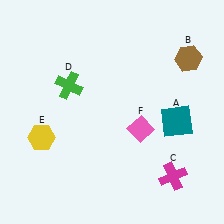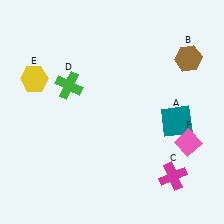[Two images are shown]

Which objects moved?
The objects that moved are: the yellow hexagon (E), the pink diamond (F).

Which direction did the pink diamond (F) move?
The pink diamond (F) moved right.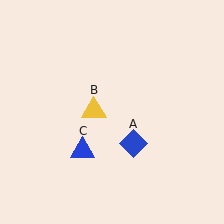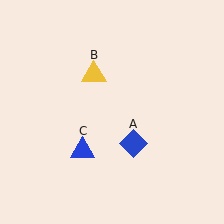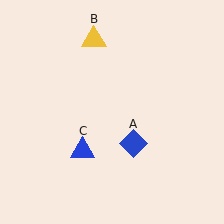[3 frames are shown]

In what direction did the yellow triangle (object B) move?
The yellow triangle (object B) moved up.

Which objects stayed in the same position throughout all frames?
Blue diamond (object A) and blue triangle (object C) remained stationary.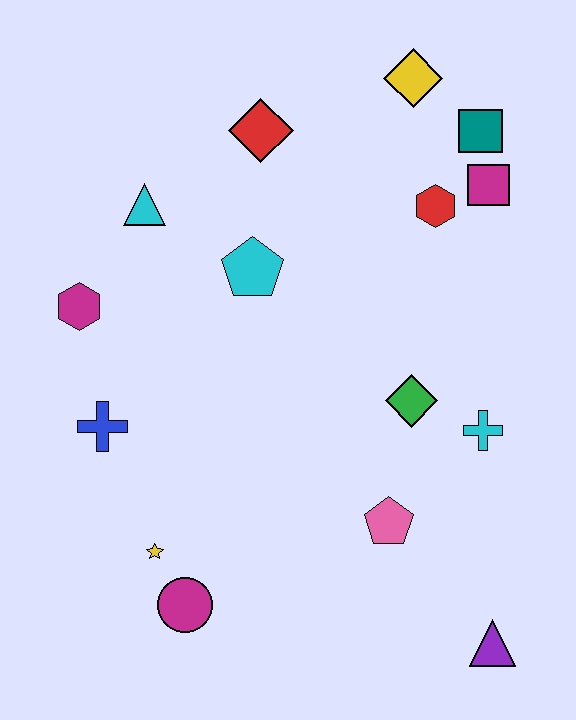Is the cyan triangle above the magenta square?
No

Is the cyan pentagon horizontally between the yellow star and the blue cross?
No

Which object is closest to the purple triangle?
The pink pentagon is closest to the purple triangle.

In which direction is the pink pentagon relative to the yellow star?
The pink pentagon is to the right of the yellow star.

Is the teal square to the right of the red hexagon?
Yes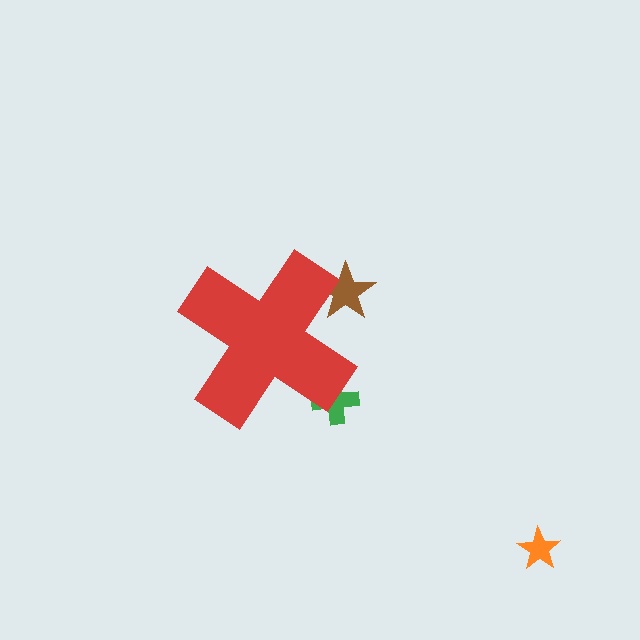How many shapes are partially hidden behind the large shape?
2 shapes are partially hidden.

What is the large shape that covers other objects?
A red cross.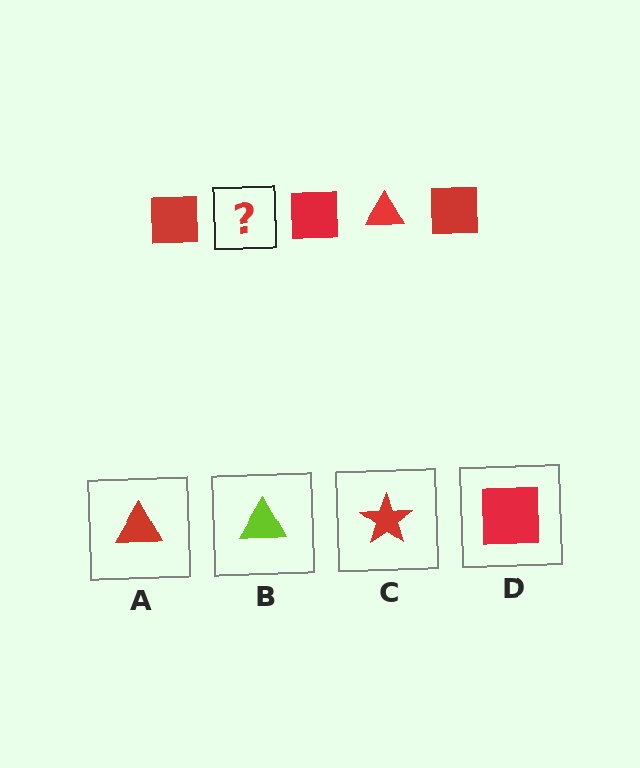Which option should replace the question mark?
Option A.